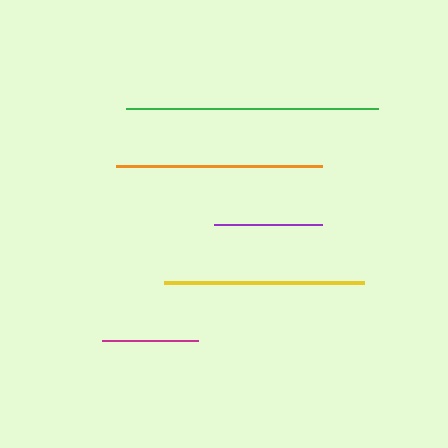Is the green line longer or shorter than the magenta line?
The green line is longer than the magenta line.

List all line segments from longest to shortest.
From longest to shortest: green, orange, yellow, purple, magenta.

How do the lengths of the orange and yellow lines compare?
The orange and yellow lines are approximately the same length.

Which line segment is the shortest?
The magenta line is the shortest at approximately 96 pixels.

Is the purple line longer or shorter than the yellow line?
The yellow line is longer than the purple line.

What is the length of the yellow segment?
The yellow segment is approximately 200 pixels long.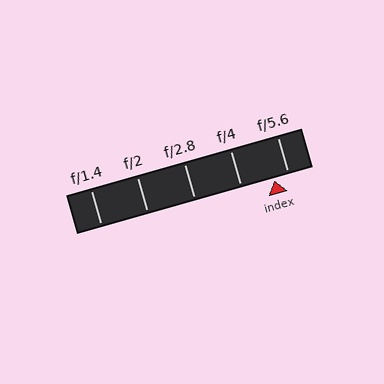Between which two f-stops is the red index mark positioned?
The index mark is between f/4 and f/5.6.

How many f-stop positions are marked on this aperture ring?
There are 5 f-stop positions marked.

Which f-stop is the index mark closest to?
The index mark is closest to f/5.6.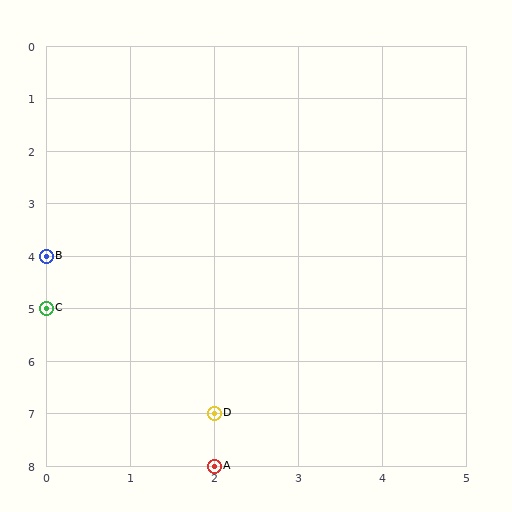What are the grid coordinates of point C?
Point C is at grid coordinates (0, 5).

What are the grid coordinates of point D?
Point D is at grid coordinates (2, 7).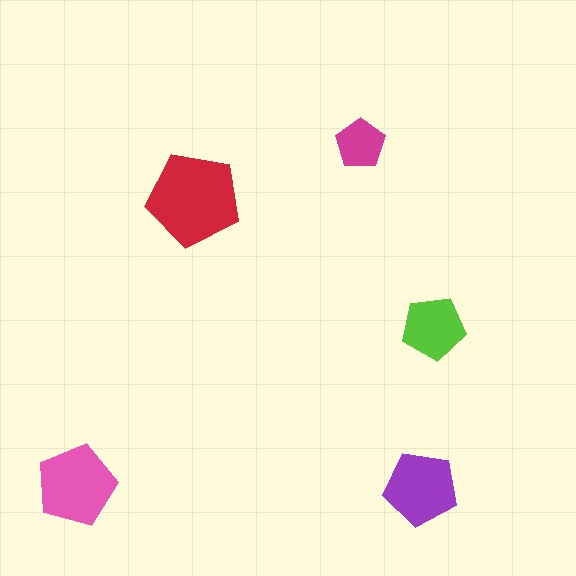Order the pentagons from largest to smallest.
the red one, the pink one, the purple one, the lime one, the magenta one.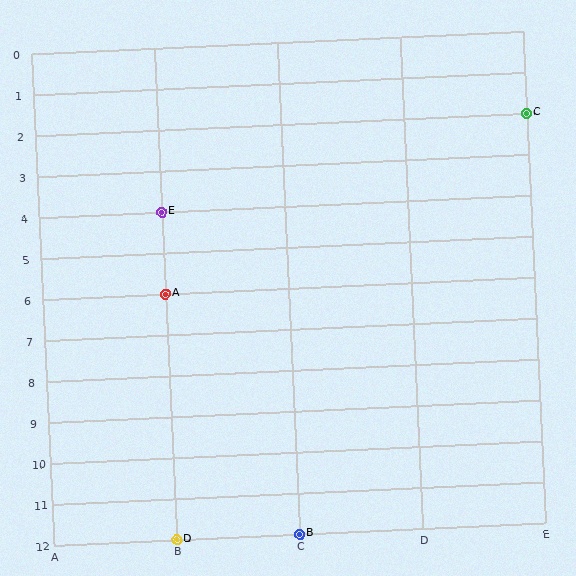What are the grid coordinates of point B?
Point B is at grid coordinates (C, 12).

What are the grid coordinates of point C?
Point C is at grid coordinates (E, 2).